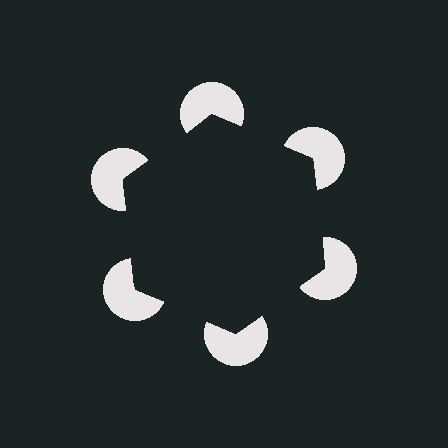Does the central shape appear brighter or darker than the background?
It typically appears slightly darker than the background, even though no actual brightness change is drawn.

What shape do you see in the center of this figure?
An illusory hexagon — its edges are inferred from the aligned wedge cuts in the pac-man discs, not physically drawn.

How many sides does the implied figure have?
6 sides.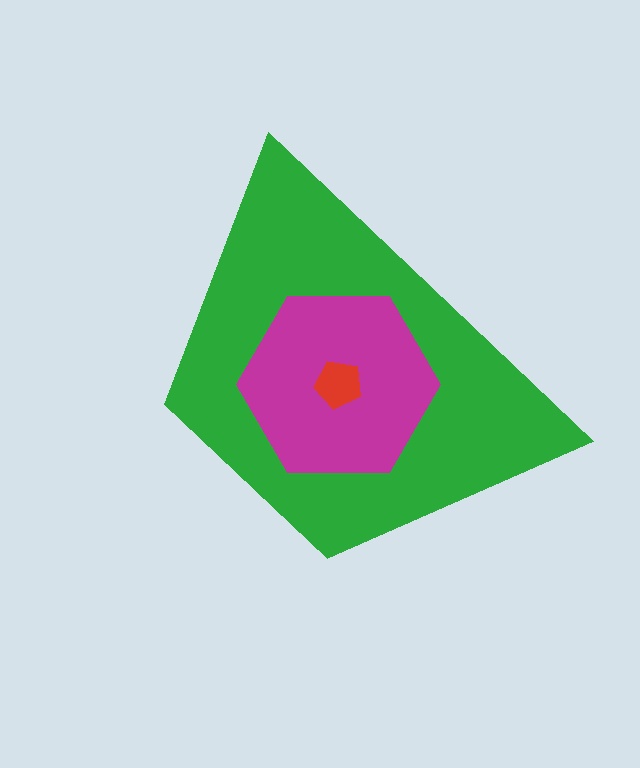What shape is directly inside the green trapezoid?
The magenta hexagon.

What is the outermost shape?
The green trapezoid.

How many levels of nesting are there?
3.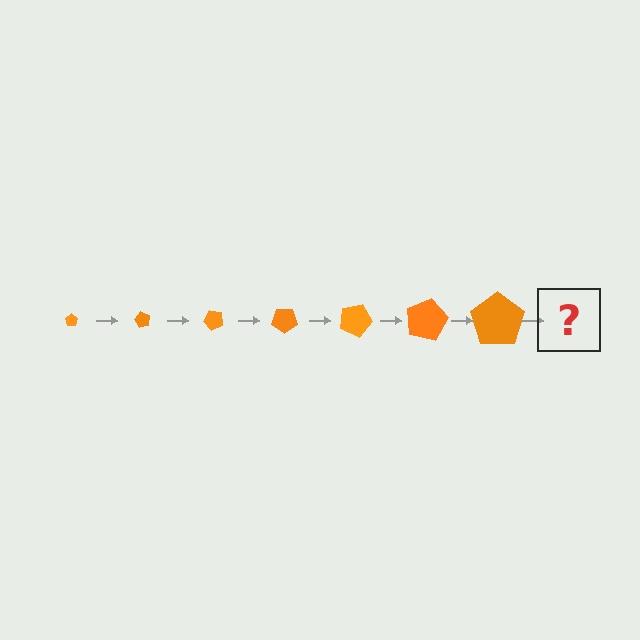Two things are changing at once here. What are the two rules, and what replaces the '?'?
The two rules are that the pentagon grows larger each step and it rotates 60 degrees each step. The '?' should be a pentagon, larger than the previous one and rotated 420 degrees from the start.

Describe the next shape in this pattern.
It should be a pentagon, larger than the previous one and rotated 420 degrees from the start.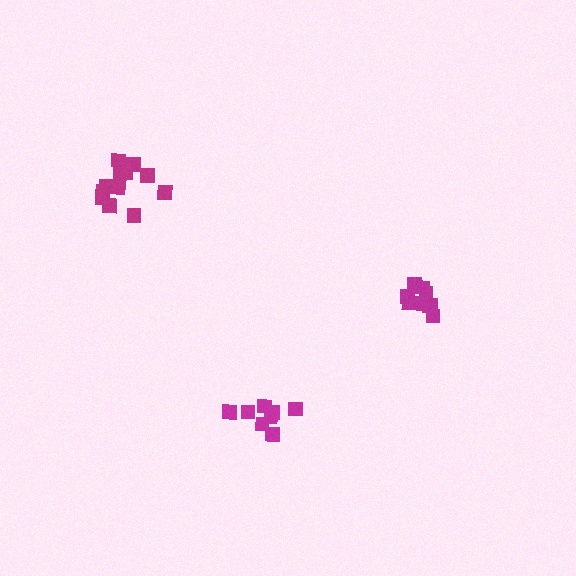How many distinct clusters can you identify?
There are 3 distinct clusters.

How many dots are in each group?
Group 1: 8 dots, Group 2: 12 dots, Group 3: 8 dots (28 total).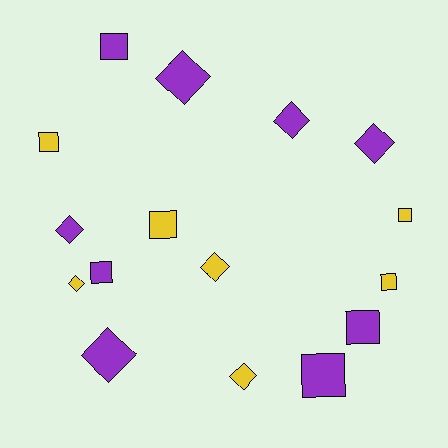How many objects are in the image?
There are 16 objects.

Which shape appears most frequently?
Square, with 8 objects.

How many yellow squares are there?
There are 4 yellow squares.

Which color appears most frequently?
Purple, with 9 objects.